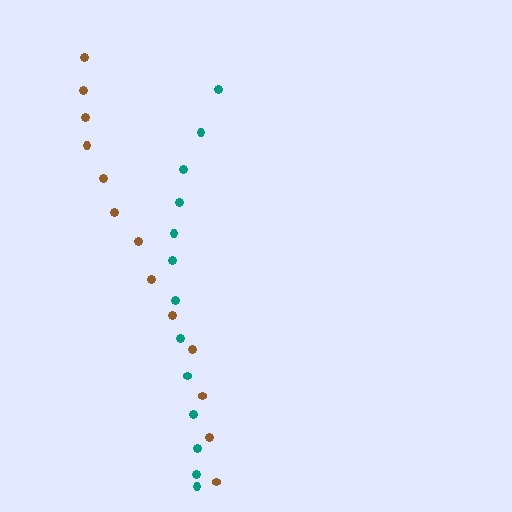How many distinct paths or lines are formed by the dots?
There are 2 distinct paths.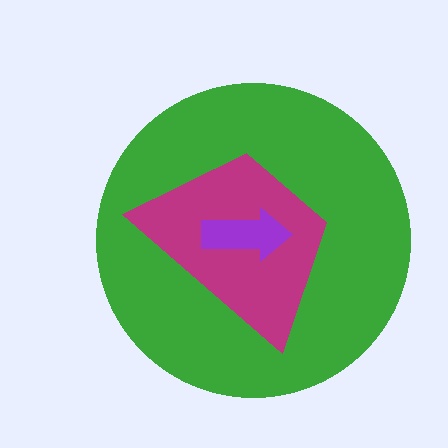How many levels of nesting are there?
3.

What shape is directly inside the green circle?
The magenta trapezoid.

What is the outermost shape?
The green circle.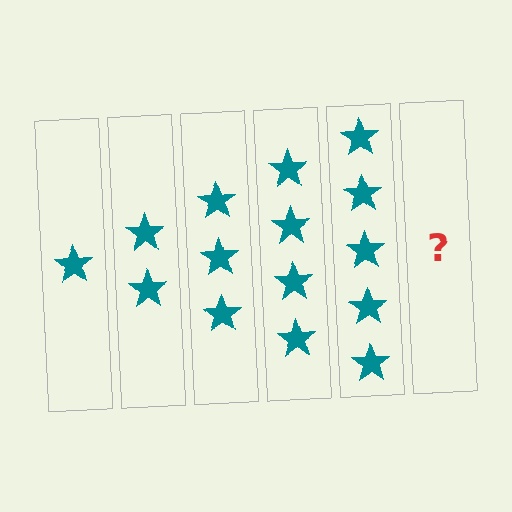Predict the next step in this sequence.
The next step is 6 stars.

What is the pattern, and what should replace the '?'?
The pattern is that each step adds one more star. The '?' should be 6 stars.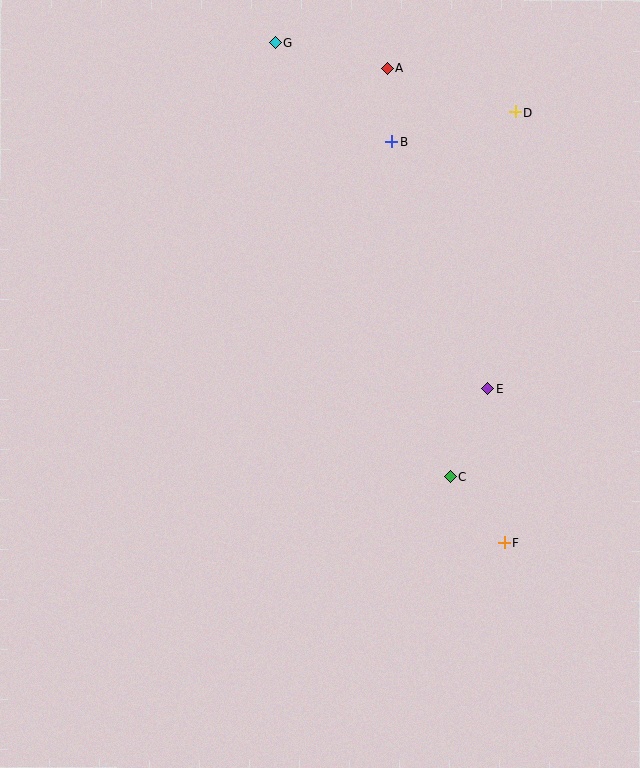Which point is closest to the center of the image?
Point C at (450, 477) is closest to the center.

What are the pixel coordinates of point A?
Point A is at (387, 69).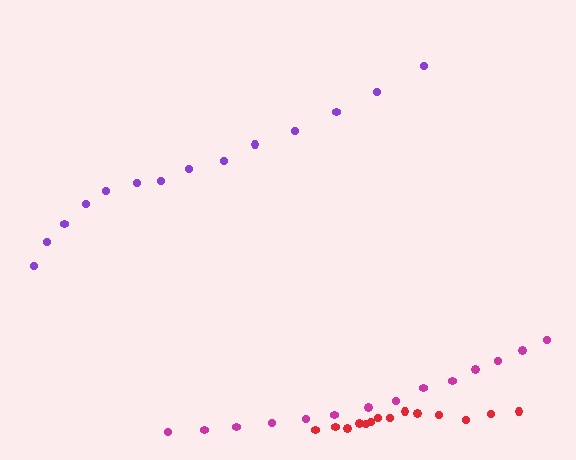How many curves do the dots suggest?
There are 3 distinct paths.